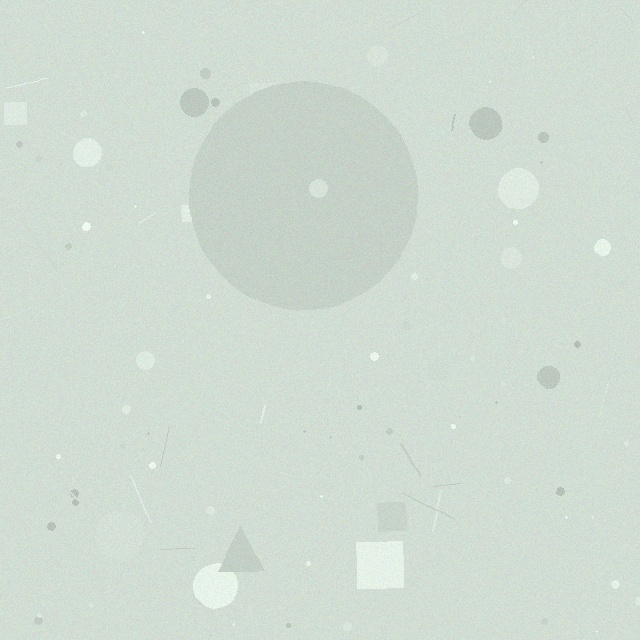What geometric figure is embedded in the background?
A circle is embedded in the background.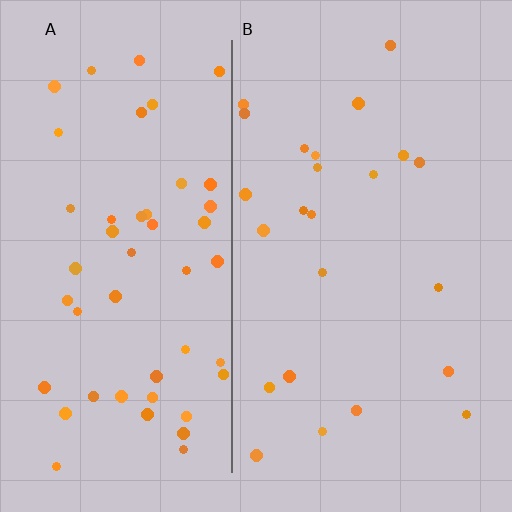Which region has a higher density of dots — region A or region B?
A (the left).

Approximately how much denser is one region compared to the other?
Approximately 2.1× — region A over region B.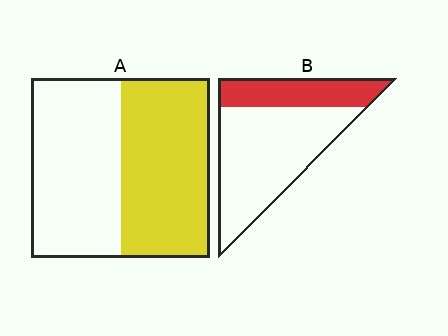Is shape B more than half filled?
No.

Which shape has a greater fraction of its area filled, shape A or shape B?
Shape A.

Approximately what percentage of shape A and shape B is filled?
A is approximately 50% and B is approximately 30%.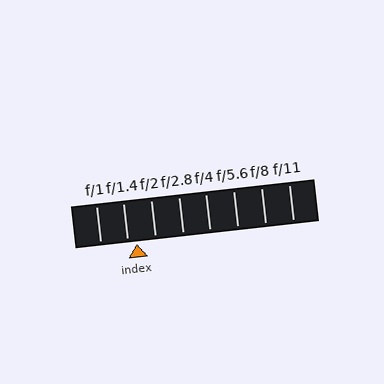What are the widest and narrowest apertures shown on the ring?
The widest aperture shown is f/1 and the narrowest is f/11.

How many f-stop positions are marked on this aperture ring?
There are 8 f-stop positions marked.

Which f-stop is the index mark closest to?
The index mark is closest to f/1.4.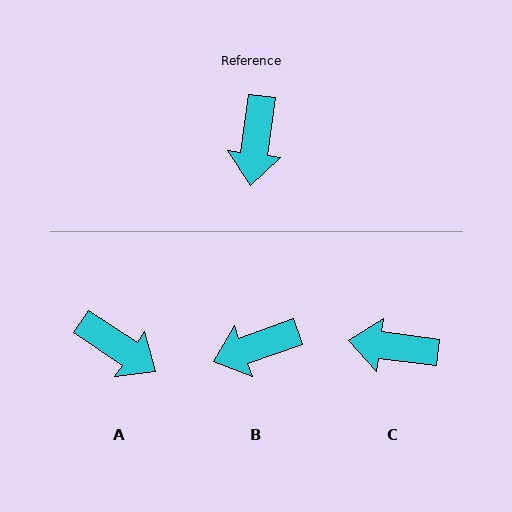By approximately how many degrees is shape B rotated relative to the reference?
Approximately 63 degrees clockwise.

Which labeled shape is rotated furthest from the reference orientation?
C, about 90 degrees away.